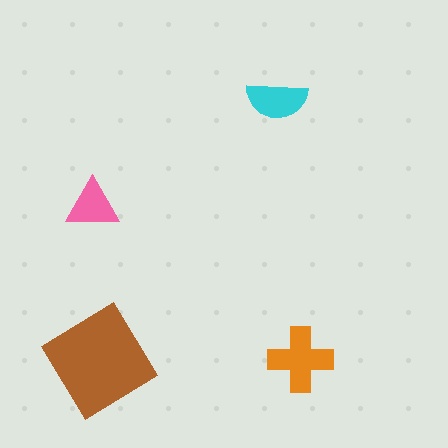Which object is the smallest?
The pink triangle.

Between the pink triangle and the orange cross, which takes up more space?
The orange cross.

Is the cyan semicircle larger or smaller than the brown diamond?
Smaller.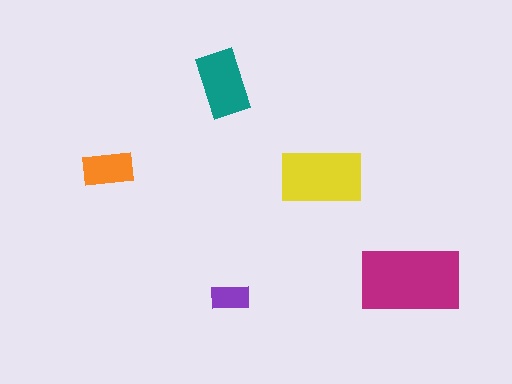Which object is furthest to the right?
The magenta rectangle is rightmost.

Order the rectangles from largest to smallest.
the magenta one, the yellow one, the teal one, the orange one, the purple one.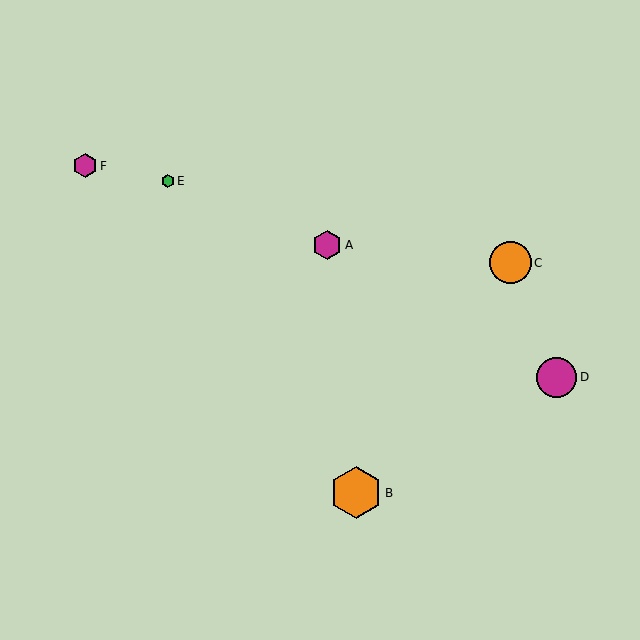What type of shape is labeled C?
Shape C is an orange circle.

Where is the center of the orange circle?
The center of the orange circle is at (510, 263).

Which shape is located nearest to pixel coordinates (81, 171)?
The magenta hexagon (labeled F) at (85, 166) is nearest to that location.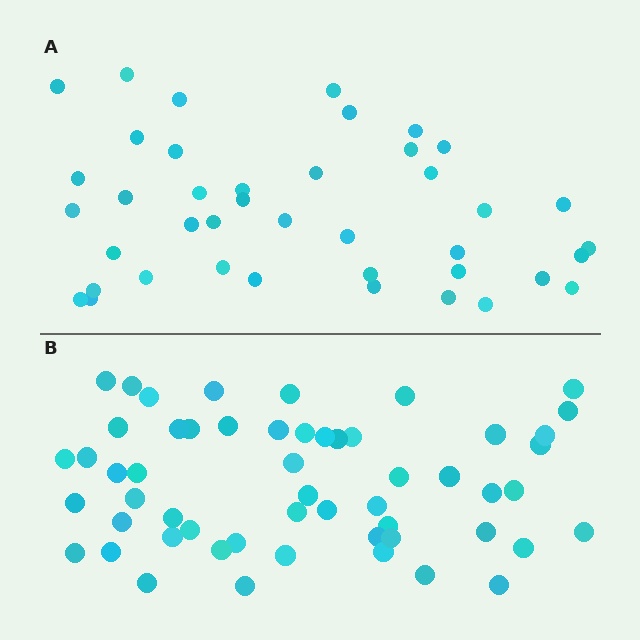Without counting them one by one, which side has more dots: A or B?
Region B (the bottom region) has more dots.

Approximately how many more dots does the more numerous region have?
Region B has approximately 15 more dots than region A.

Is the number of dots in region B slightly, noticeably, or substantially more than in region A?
Region B has noticeably more, but not dramatically so. The ratio is roughly 1.3 to 1.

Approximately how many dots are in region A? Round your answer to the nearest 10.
About 40 dots. (The exact count is 41, which rounds to 40.)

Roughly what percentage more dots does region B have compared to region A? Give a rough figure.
About 35% more.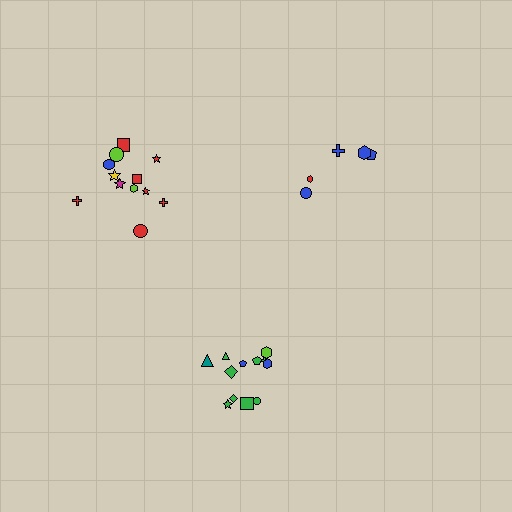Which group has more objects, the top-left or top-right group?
The top-left group.